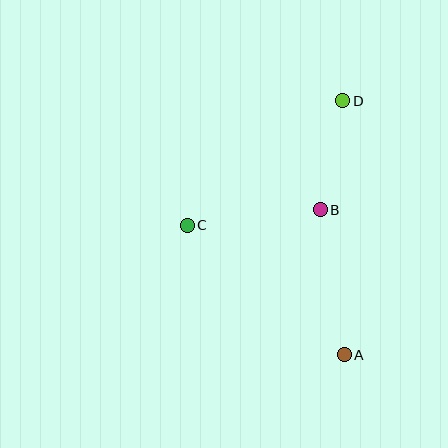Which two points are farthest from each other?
Points A and D are farthest from each other.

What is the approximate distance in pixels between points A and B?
The distance between A and B is approximately 147 pixels.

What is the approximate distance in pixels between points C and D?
The distance between C and D is approximately 199 pixels.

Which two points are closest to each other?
Points B and D are closest to each other.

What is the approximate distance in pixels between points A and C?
The distance between A and C is approximately 204 pixels.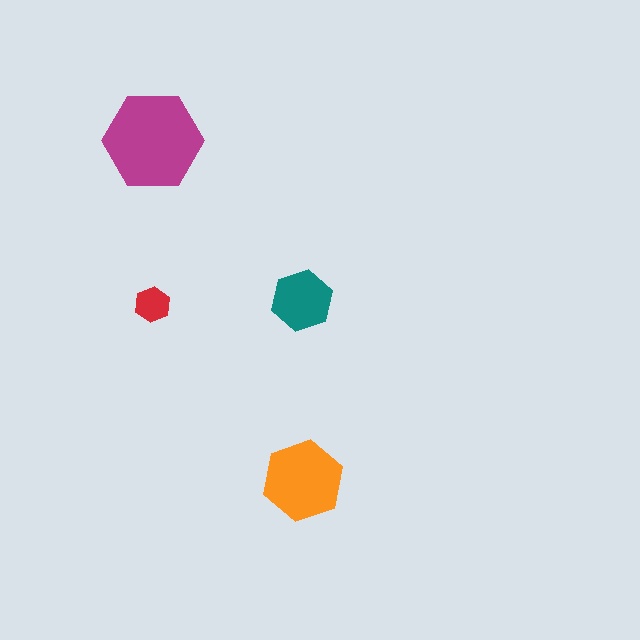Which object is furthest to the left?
The red hexagon is leftmost.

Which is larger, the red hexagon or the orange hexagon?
The orange one.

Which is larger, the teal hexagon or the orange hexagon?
The orange one.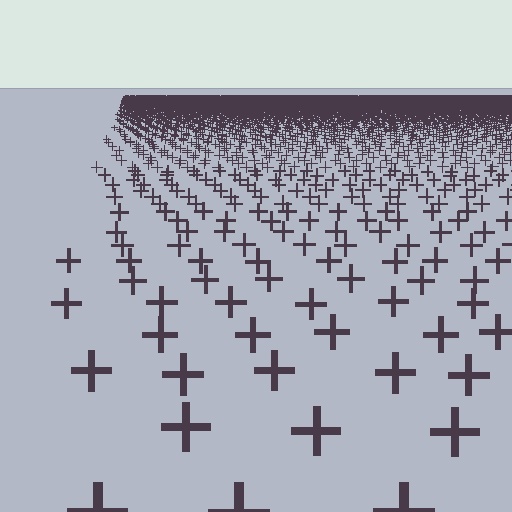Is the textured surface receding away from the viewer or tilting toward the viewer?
The surface is receding away from the viewer. Texture elements get smaller and denser toward the top.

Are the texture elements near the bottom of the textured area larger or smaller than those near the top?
Larger. Near the bottom, elements are closer to the viewer and appear at a bigger on-screen size.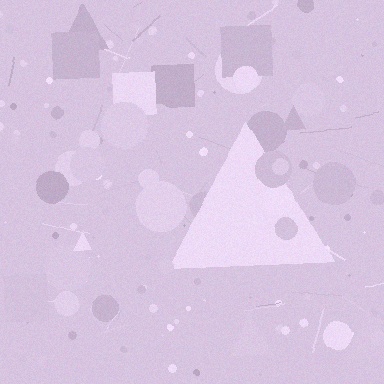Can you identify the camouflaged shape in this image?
The camouflaged shape is a triangle.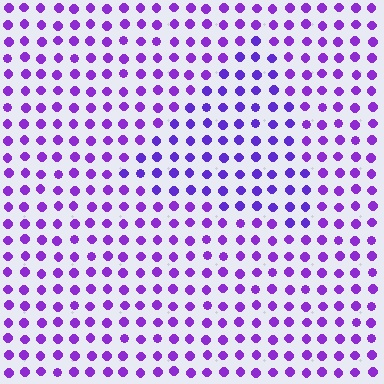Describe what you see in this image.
The image is filled with small purple elements in a uniform arrangement. A triangle-shaped region is visible where the elements are tinted to a slightly different hue, forming a subtle color boundary.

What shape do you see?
I see a triangle.